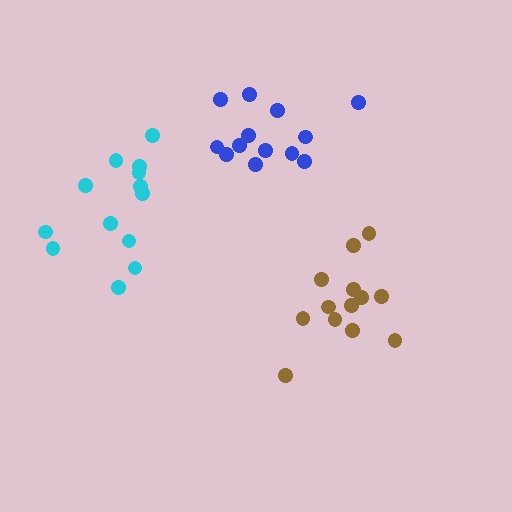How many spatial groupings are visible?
There are 3 spatial groupings.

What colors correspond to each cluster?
The clusters are colored: cyan, blue, brown.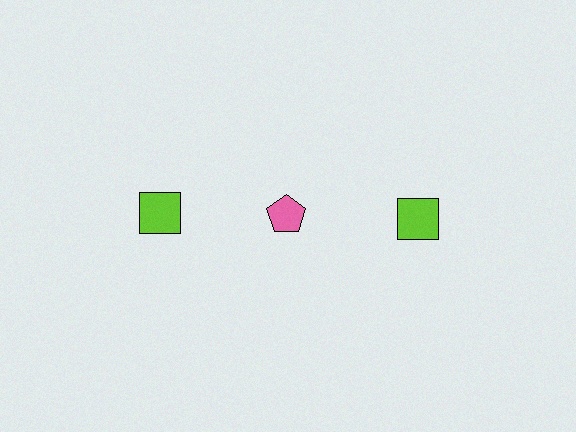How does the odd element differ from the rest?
It differs in both color (pink instead of lime) and shape (pentagon instead of square).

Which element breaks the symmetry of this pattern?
The pink pentagon in the top row, second from left column breaks the symmetry. All other shapes are lime squares.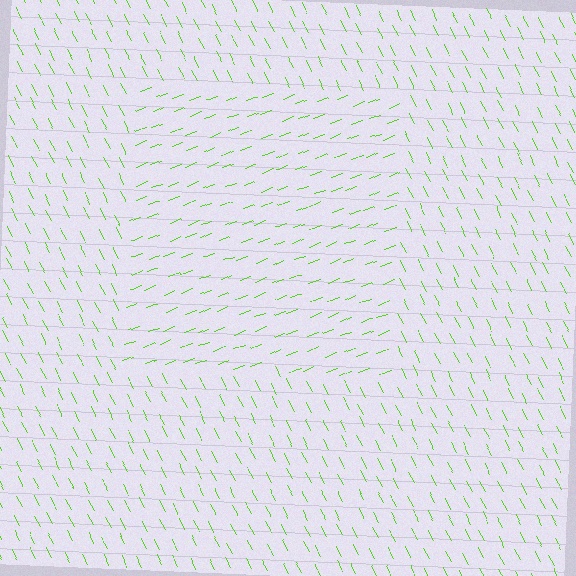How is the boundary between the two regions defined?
The boundary is defined purely by a change in line orientation (approximately 83 degrees difference). All lines are the same color and thickness.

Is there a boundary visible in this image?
Yes, there is a texture boundary formed by a change in line orientation.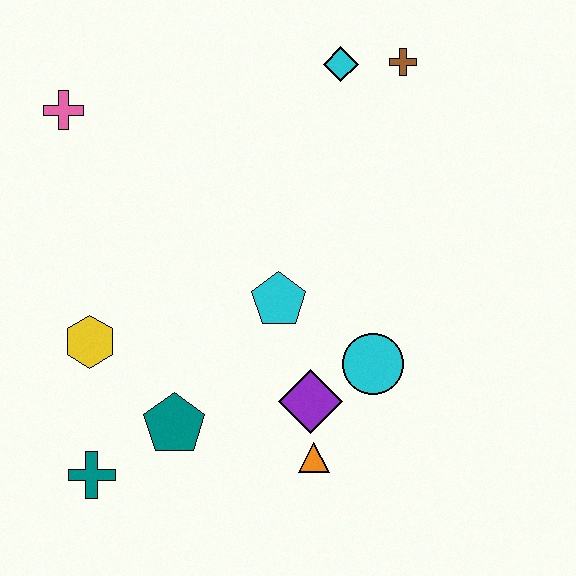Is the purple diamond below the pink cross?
Yes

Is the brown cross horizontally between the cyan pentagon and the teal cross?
No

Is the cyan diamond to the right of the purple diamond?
Yes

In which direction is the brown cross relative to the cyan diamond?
The brown cross is to the right of the cyan diamond.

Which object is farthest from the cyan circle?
The pink cross is farthest from the cyan circle.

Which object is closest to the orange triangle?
The purple diamond is closest to the orange triangle.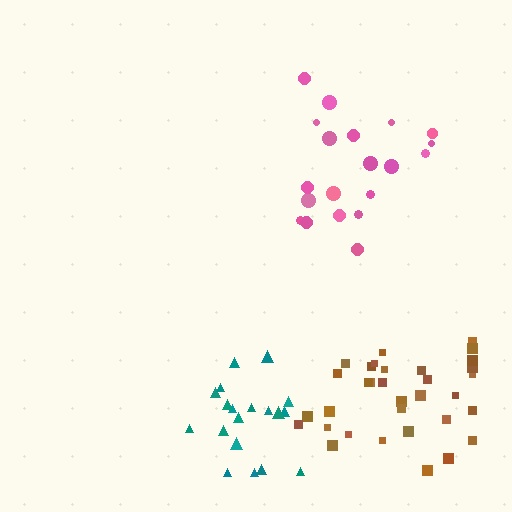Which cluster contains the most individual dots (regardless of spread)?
Brown (34).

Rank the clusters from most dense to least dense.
brown, teal, pink.